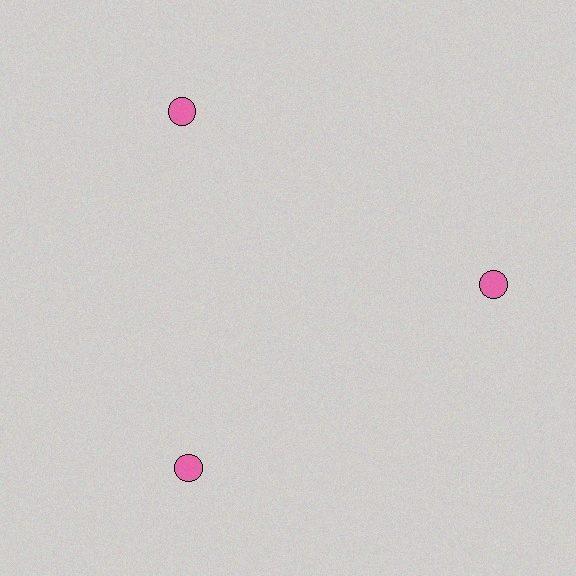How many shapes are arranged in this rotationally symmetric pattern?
There are 3 shapes, arranged in 3 groups of 1.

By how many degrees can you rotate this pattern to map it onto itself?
The pattern maps onto itself every 120 degrees of rotation.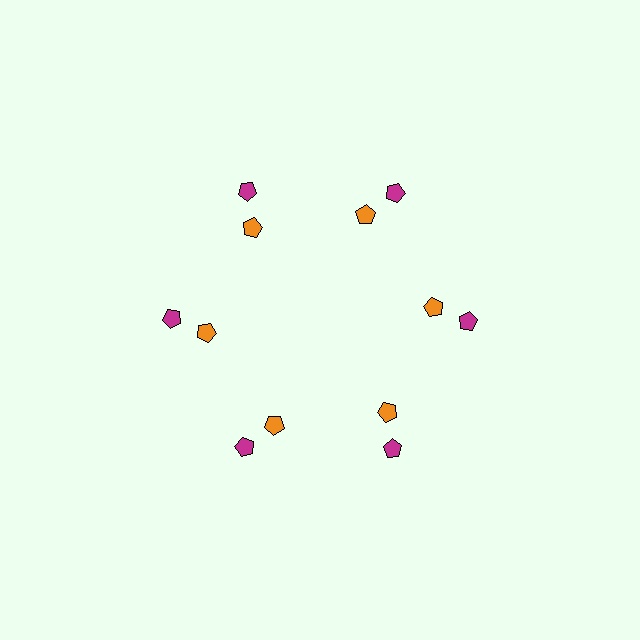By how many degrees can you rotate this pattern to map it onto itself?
The pattern maps onto itself every 60 degrees of rotation.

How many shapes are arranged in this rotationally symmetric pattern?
There are 12 shapes, arranged in 6 groups of 2.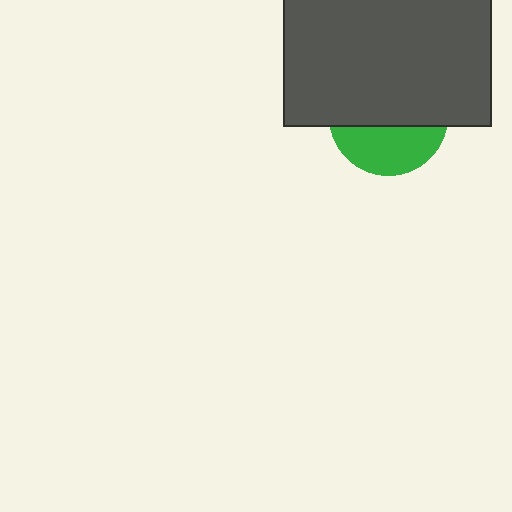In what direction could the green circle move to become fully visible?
The green circle could move down. That would shift it out from behind the dark gray rectangle entirely.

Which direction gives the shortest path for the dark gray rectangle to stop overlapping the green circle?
Moving up gives the shortest separation.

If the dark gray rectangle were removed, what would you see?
You would see the complete green circle.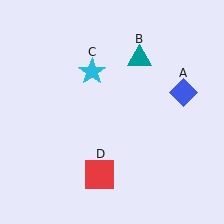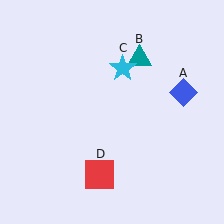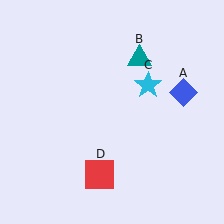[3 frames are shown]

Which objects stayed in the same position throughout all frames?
Blue diamond (object A) and teal triangle (object B) and red square (object D) remained stationary.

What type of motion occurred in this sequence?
The cyan star (object C) rotated clockwise around the center of the scene.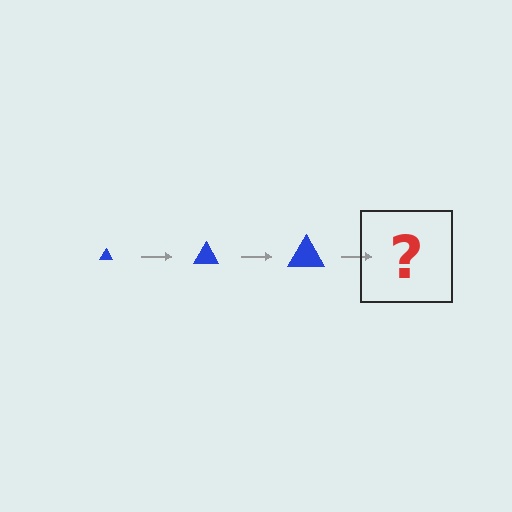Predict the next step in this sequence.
The next step is a blue triangle, larger than the previous one.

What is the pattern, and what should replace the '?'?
The pattern is that the triangle gets progressively larger each step. The '?' should be a blue triangle, larger than the previous one.